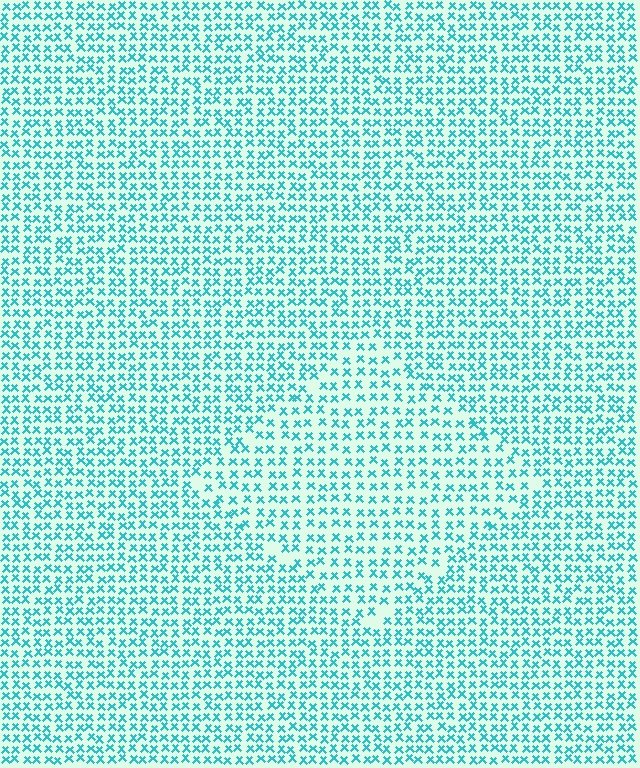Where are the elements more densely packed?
The elements are more densely packed outside the diamond boundary.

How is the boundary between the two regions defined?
The boundary is defined by a change in element density (approximately 1.4x ratio). All elements are the same color, size, and shape.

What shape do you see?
I see a diamond.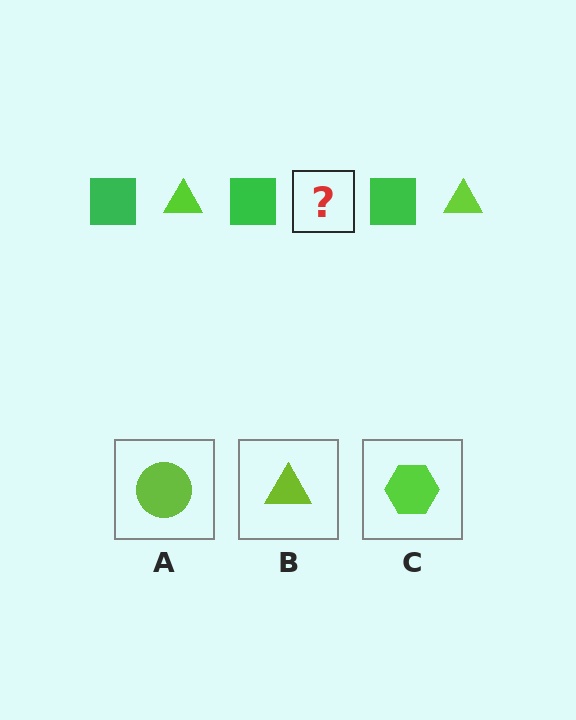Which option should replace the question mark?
Option B.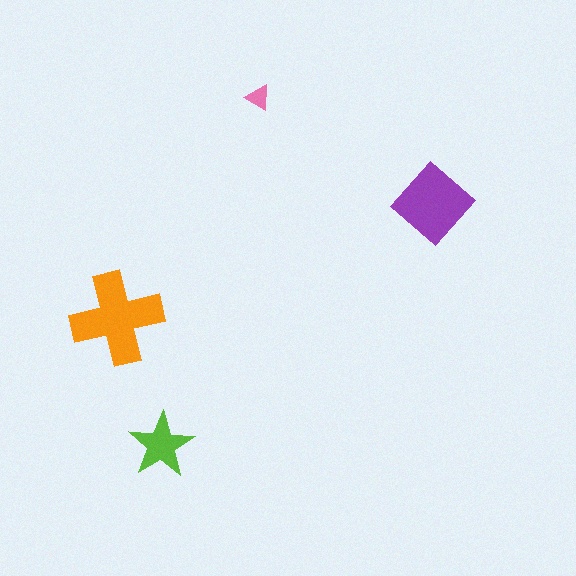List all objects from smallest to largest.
The pink triangle, the lime star, the purple diamond, the orange cross.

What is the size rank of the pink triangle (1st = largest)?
4th.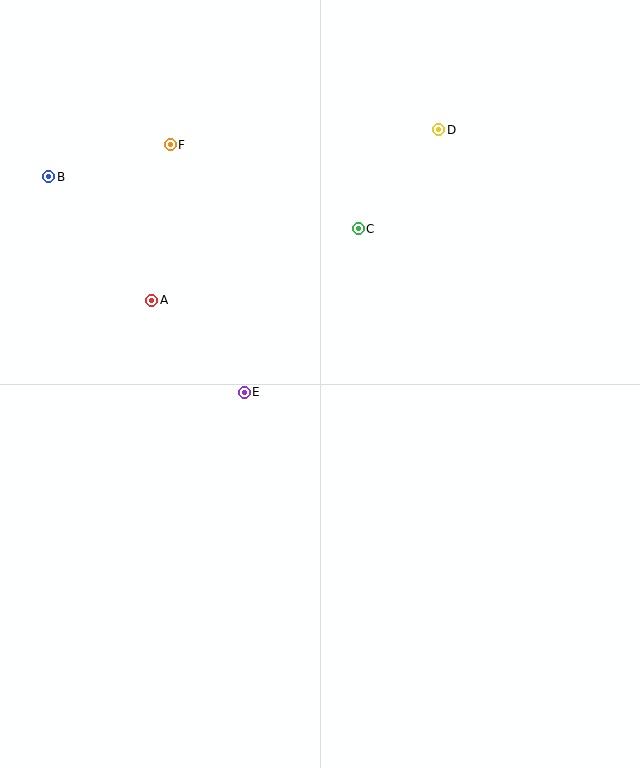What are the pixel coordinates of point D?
Point D is at (439, 130).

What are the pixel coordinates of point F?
Point F is at (170, 145).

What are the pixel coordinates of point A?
Point A is at (152, 300).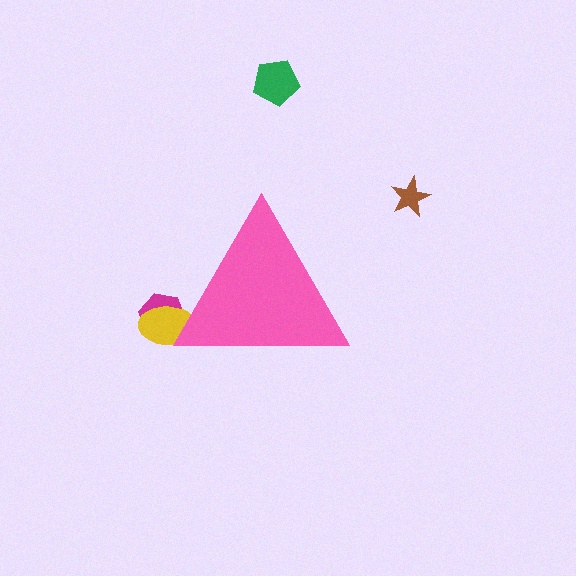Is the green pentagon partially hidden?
No, the green pentagon is fully visible.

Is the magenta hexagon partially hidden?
Yes, the magenta hexagon is partially hidden behind the pink triangle.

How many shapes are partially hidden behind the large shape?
2 shapes are partially hidden.